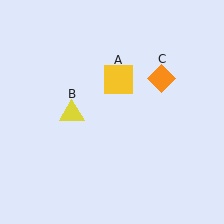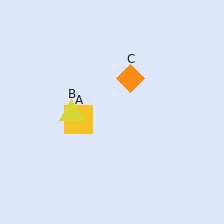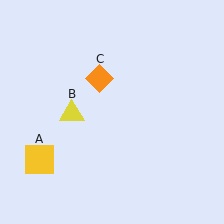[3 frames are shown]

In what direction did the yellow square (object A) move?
The yellow square (object A) moved down and to the left.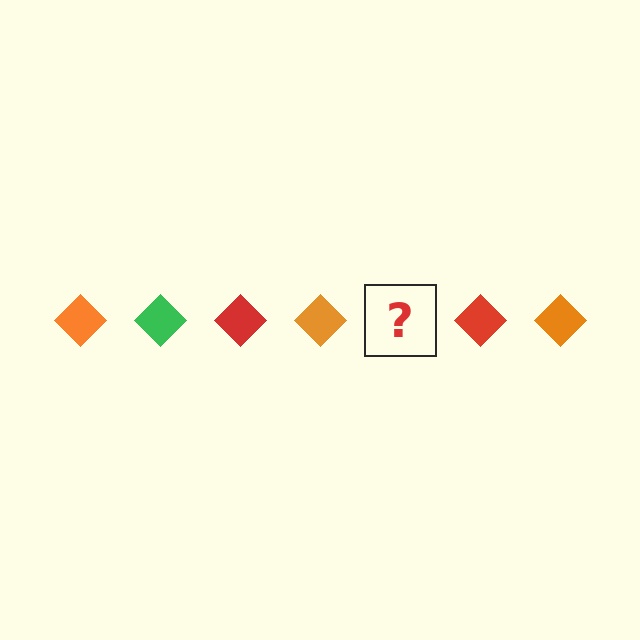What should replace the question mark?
The question mark should be replaced with a green diamond.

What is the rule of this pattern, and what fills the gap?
The rule is that the pattern cycles through orange, green, red diamonds. The gap should be filled with a green diamond.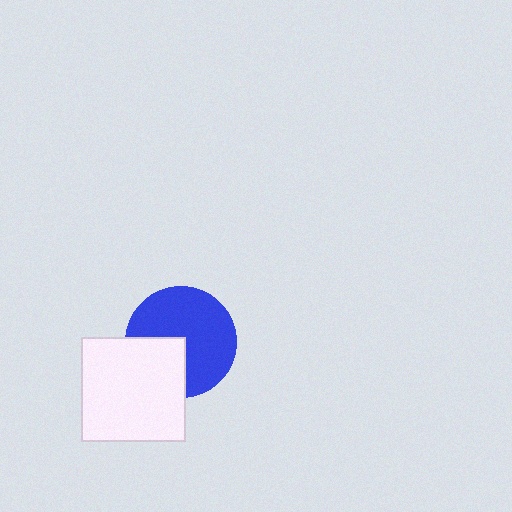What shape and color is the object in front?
The object in front is a white square.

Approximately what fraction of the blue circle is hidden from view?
Roughly 30% of the blue circle is hidden behind the white square.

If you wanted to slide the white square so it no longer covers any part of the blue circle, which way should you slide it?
Slide it toward the lower-left — that is the most direct way to separate the two shapes.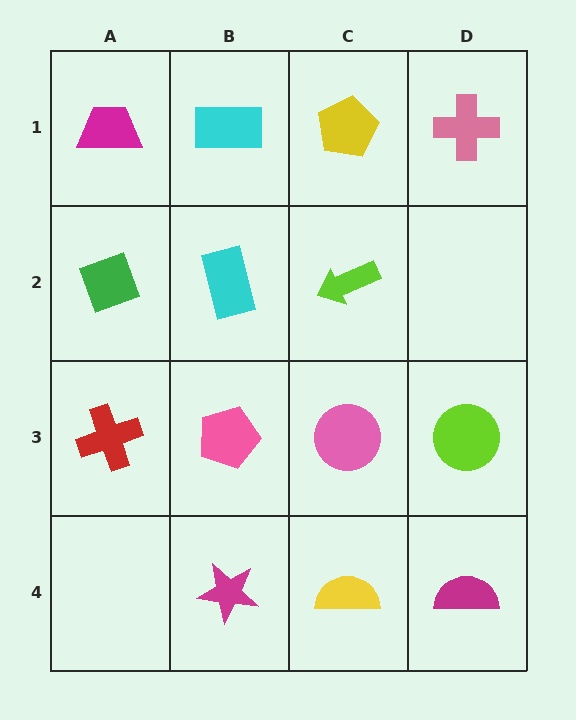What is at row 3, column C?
A pink circle.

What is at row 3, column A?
A red cross.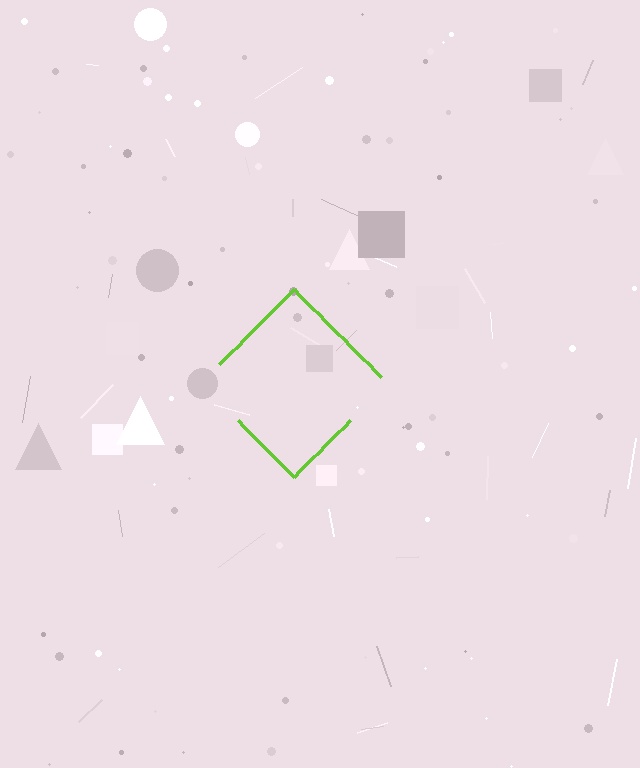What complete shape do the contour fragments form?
The contour fragments form a diamond.